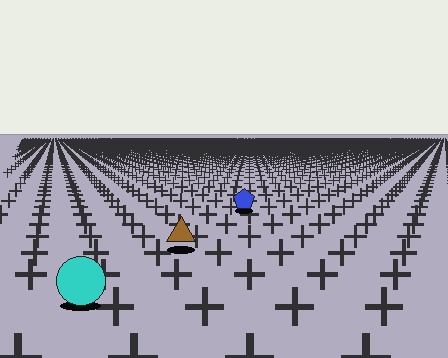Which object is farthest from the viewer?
The blue pentagon is farthest from the viewer. It appears smaller and the ground texture around it is denser.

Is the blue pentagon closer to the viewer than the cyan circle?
No. The cyan circle is closer — you can tell from the texture gradient: the ground texture is coarser near it.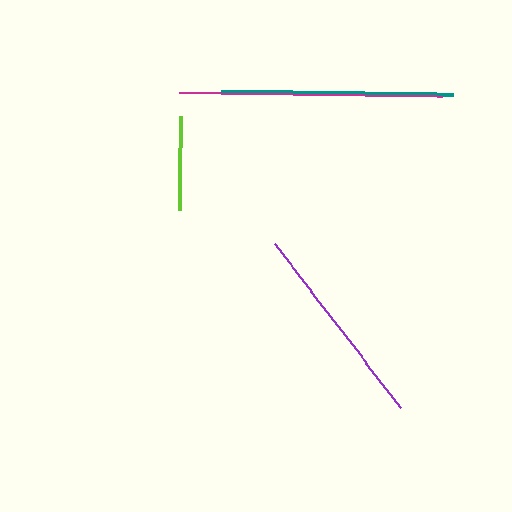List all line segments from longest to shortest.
From longest to shortest: magenta, teal, purple, lime.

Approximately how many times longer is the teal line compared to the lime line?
The teal line is approximately 2.5 times the length of the lime line.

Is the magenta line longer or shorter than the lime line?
The magenta line is longer than the lime line.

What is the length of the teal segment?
The teal segment is approximately 232 pixels long.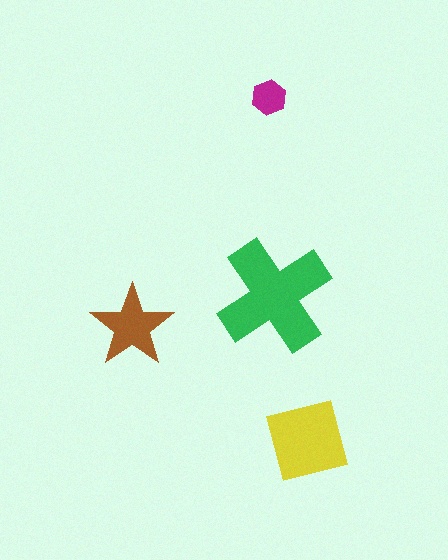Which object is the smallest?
The magenta hexagon.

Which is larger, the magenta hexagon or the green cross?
The green cross.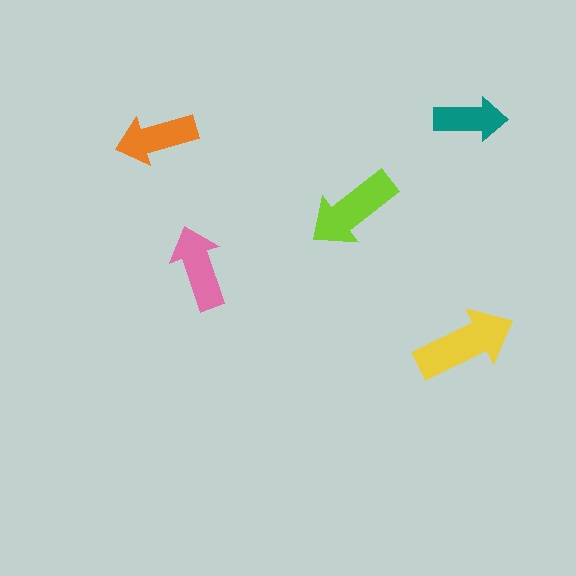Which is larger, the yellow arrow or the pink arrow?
The yellow one.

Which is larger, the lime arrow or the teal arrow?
The lime one.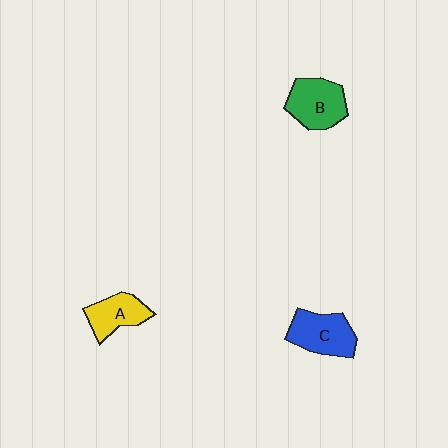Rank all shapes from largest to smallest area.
From largest to smallest: B (green), C (blue), A (yellow).